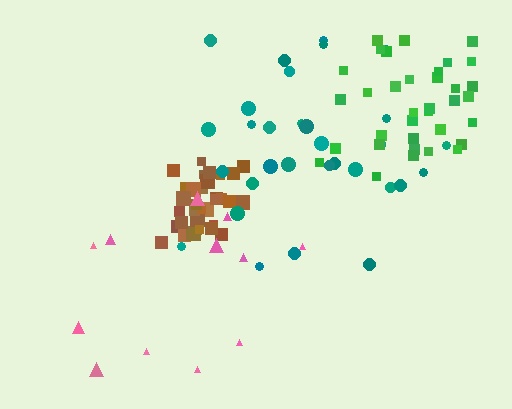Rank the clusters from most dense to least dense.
brown, green, teal, pink.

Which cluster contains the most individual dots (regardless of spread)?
Green (35).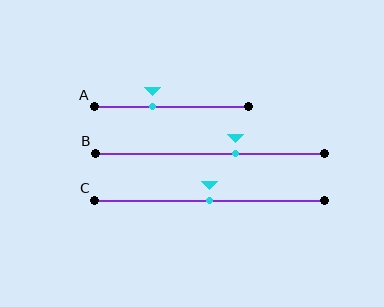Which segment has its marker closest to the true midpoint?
Segment C has its marker closest to the true midpoint.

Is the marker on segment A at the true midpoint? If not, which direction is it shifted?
No, the marker on segment A is shifted to the left by about 13% of the segment length.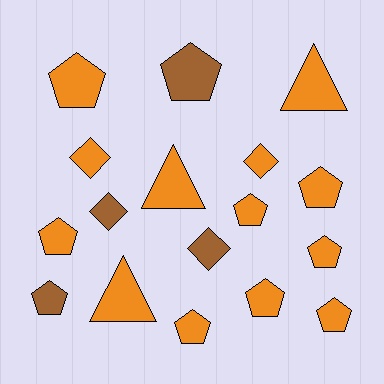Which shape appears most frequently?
Pentagon, with 10 objects.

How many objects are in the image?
There are 17 objects.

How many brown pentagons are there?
There are 2 brown pentagons.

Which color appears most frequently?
Orange, with 13 objects.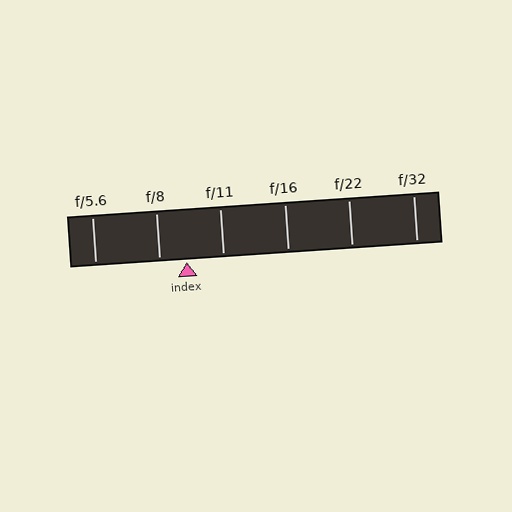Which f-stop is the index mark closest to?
The index mark is closest to f/8.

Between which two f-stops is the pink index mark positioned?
The index mark is between f/8 and f/11.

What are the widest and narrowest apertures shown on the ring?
The widest aperture shown is f/5.6 and the narrowest is f/32.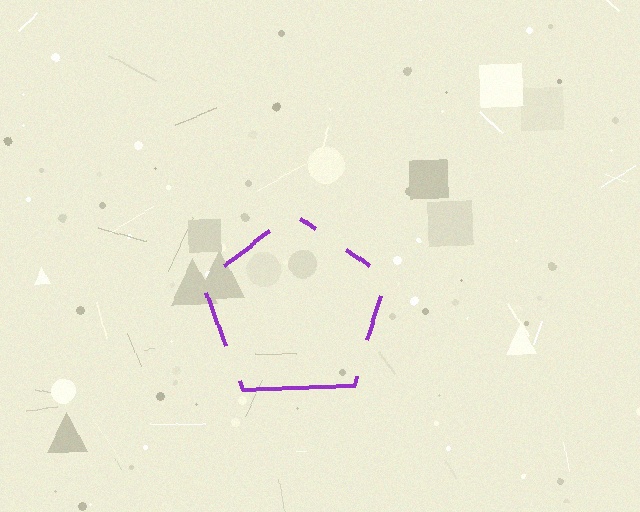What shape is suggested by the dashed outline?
The dashed outline suggests a pentagon.